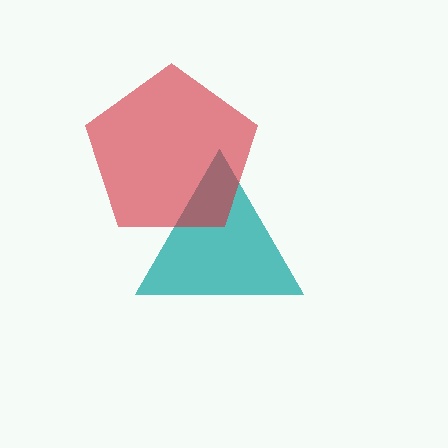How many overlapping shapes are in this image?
There are 2 overlapping shapes in the image.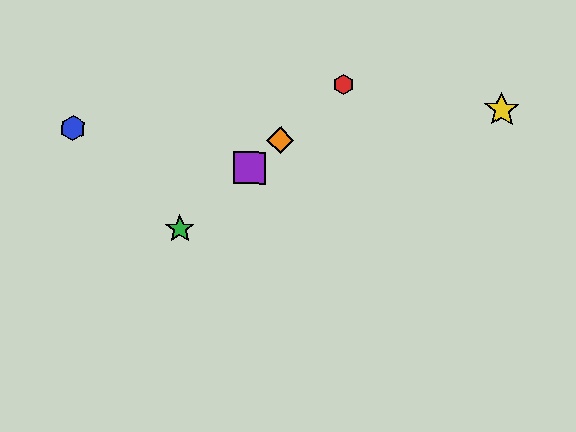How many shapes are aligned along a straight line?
4 shapes (the red hexagon, the green star, the purple square, the orange diamond) are aligned along a straight line.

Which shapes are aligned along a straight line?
The red hexagon, the green star, the purple square, the orange diamond are aligned along a straight line.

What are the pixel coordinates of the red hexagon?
The red hexagon is at (344, 84).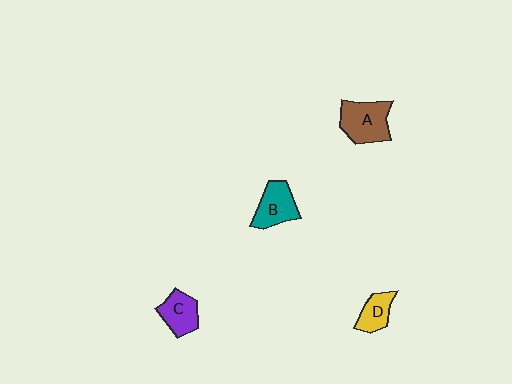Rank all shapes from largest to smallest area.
From largest to smallest: A (brown), B (teal), C (purple), D (yellow).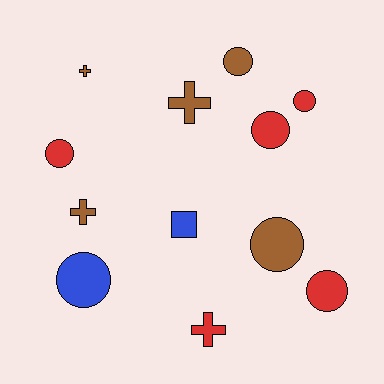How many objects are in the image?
There are 12 objects.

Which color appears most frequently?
Brown, with 5 objects.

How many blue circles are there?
There is 1 blue circle.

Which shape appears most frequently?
Circle, with 7 objects.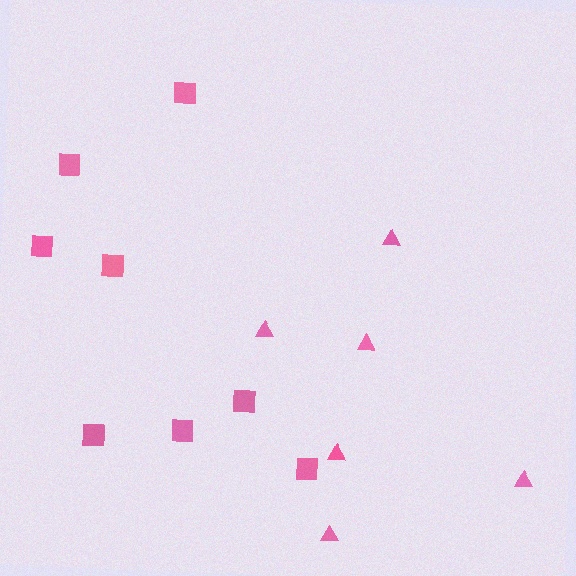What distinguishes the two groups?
There are 2 groups: one group of squares (8) and one group of triangles (6).